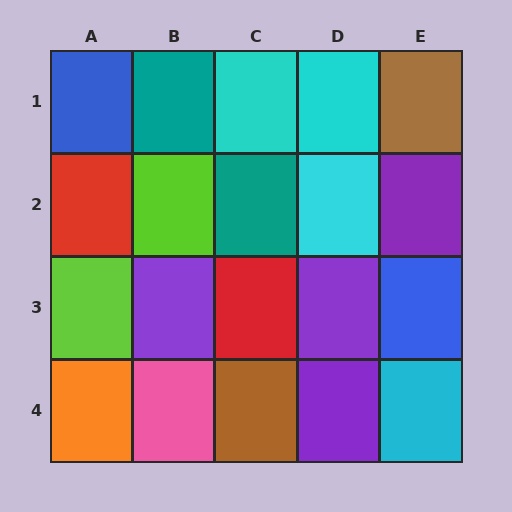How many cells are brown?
2 cells are brown.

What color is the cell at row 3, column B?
Purple.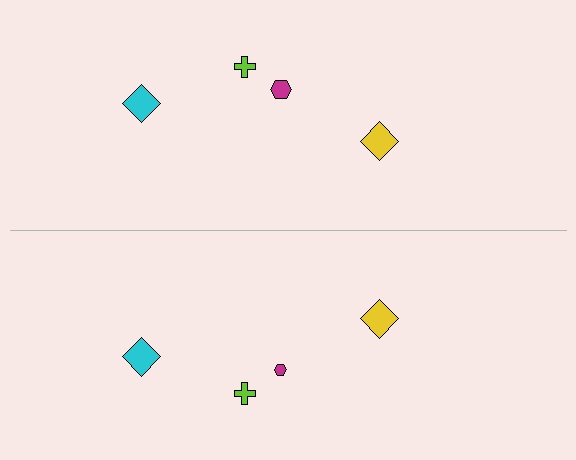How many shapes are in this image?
There are 8 shapes in this image.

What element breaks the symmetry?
The magenta hexagon on the bottom side has a different size than its mirror counterpart.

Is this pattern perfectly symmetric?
No, the pattern is not perfectly symmetric. The magenta hexagon on the bottom side has a different size than its mirror counterpart.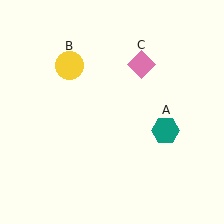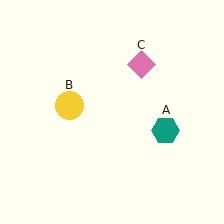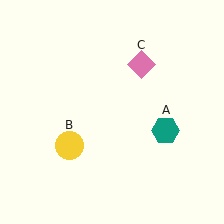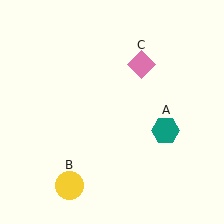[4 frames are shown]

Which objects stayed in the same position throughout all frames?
Teal hexagon (object A) and pink diamond (object C) remained stationary.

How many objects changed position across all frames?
1 object changed position: yellow circle (object B).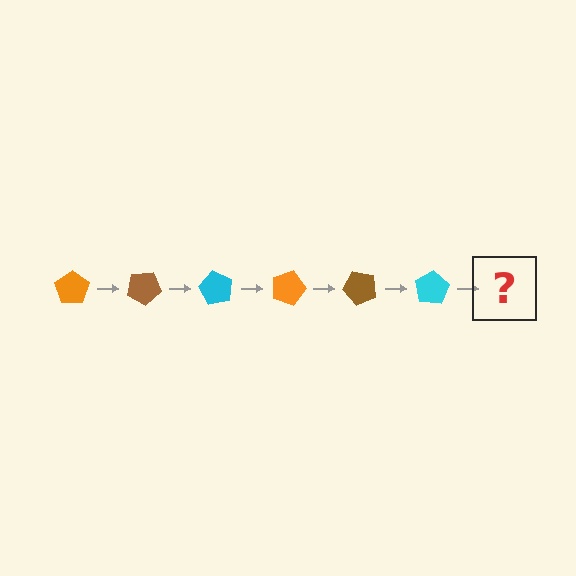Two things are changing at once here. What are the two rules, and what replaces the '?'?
The two rules are that it rotates 30 degrees each step and the color cycles through orange, brown, and cyan. The '?' should be an orange pentagon, rotated 180 degrees from the start.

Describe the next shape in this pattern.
It should be an orange pentagon, rotated 180 degrees from the start.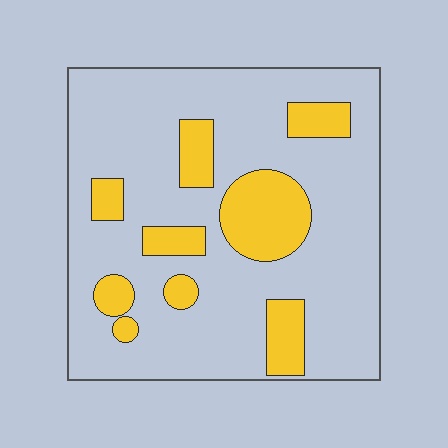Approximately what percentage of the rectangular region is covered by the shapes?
Approximately 20%.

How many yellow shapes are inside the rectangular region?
9.